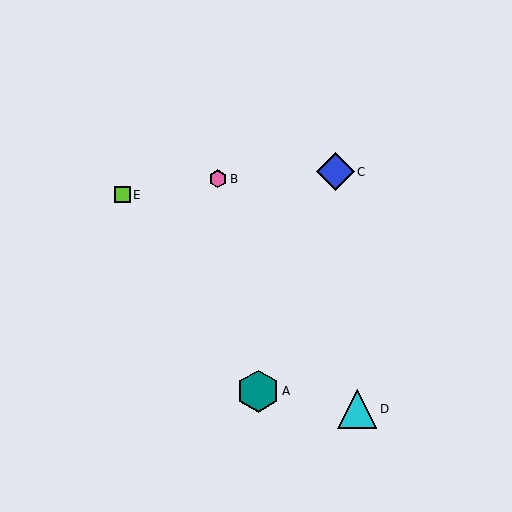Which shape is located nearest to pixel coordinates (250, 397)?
The teal hexagon (labeled A) at (258, 391) is nearest to that location.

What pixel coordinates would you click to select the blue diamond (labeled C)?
Click at (336, 172) to select the blue diamond C.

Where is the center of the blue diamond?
The center of the blue diamond is at (336, 172).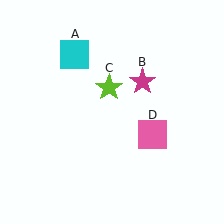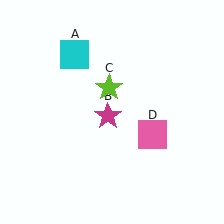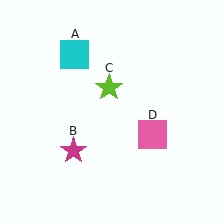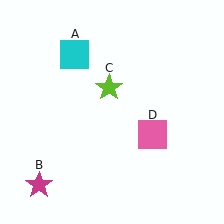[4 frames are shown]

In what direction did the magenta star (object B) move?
The magenta star (object B) moved down and to the left.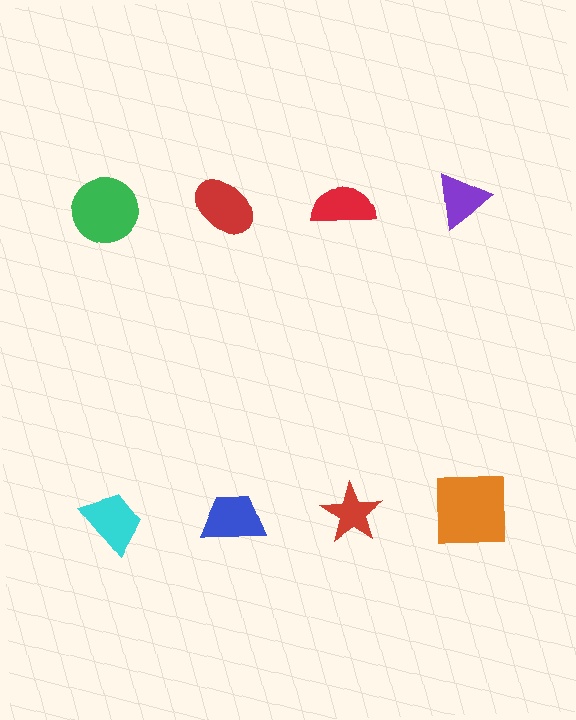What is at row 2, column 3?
A red star.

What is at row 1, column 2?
A red ellipse.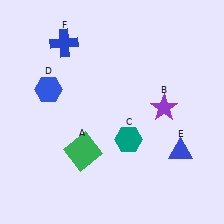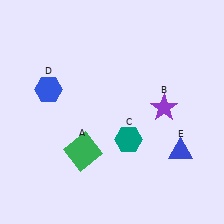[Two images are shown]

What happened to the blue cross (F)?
The blue cross (F) was removed in Image 2. It was in the top-left area of Image 1.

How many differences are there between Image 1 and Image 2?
There is 1 difference between the two images.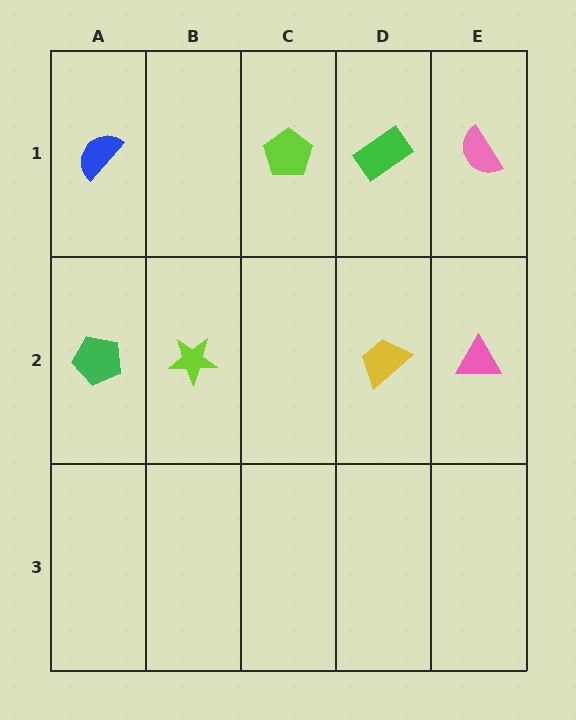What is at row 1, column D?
A green rectangle.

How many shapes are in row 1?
4 shapes.